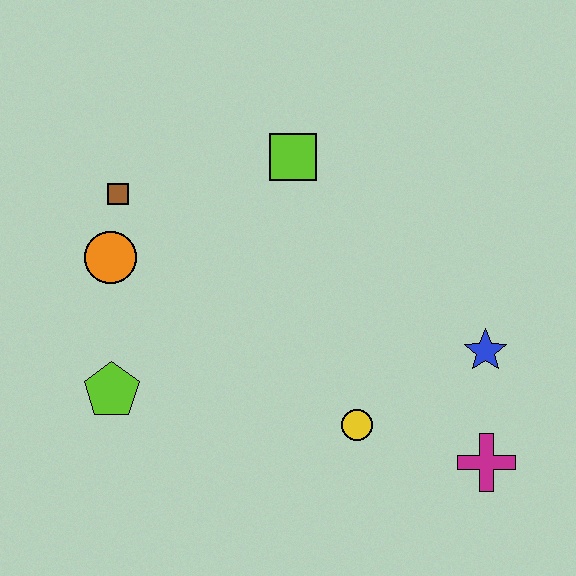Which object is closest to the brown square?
The orange circle is closest to the brown square.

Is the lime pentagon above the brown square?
No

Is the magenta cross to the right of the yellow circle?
Yes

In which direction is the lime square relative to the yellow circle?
The lime square is above the yellow circle.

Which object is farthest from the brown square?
The magenta cross is farthest from the brown square.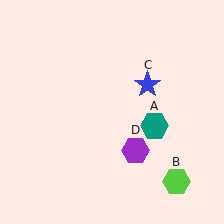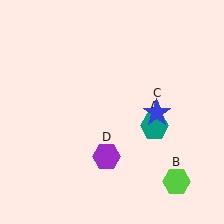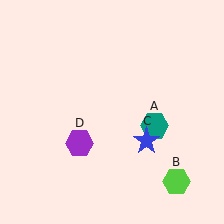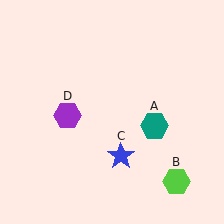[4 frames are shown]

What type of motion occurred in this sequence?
The blue star (object C), purple hexagon (object D) rotated clockwise around the center of the scene.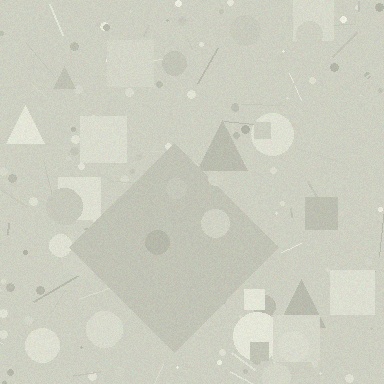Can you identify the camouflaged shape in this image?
The camouflaged shape is a diamond.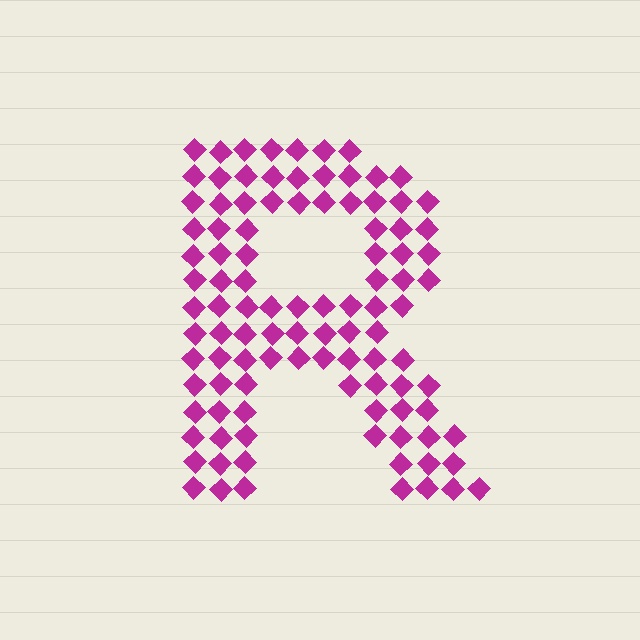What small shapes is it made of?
It is made of small diamonds.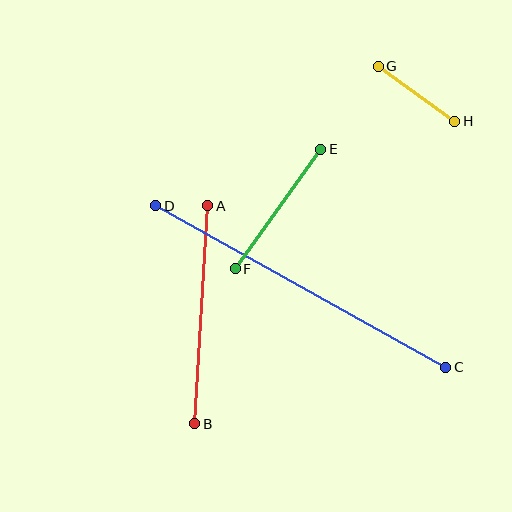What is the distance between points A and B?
The distance is approximately 219 pixels.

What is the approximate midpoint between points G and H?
The midpoint is at approximately (416, 94) pixels.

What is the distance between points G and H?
The distance is approximately 94 pixels.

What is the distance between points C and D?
The distance is approximately 332 pixels.